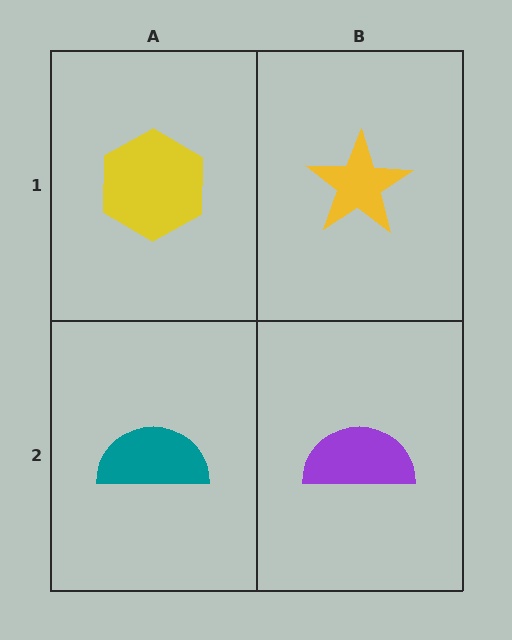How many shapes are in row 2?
2 shapes.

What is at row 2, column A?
A teal semicircle.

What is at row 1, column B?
A yellow star.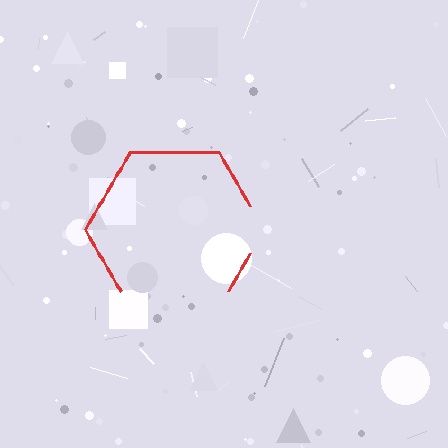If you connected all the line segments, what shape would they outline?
They would outline a hexagon.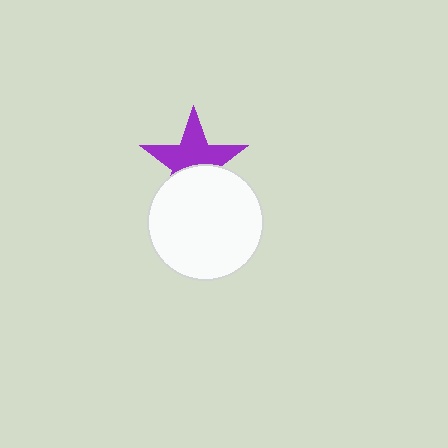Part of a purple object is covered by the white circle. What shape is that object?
It is a star.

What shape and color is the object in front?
The object in front is a white circle.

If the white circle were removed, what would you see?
You would see the complete purple star.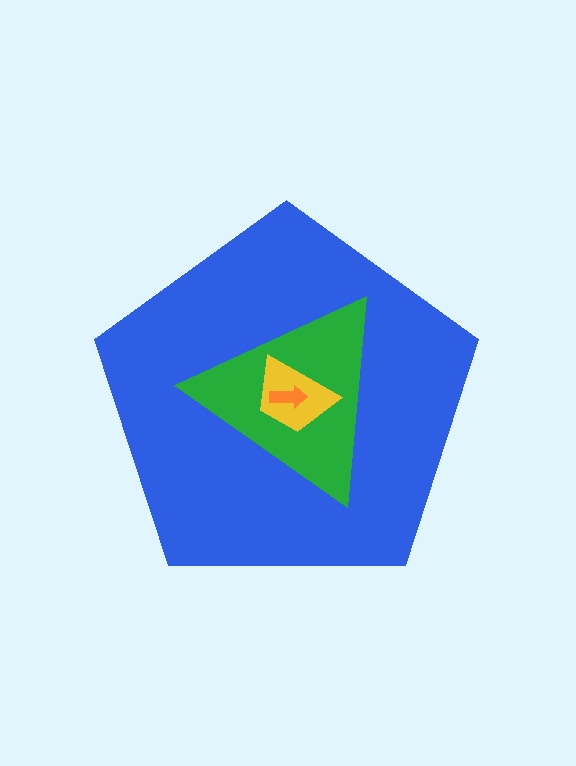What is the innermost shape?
The orange arrow.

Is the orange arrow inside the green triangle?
Yes.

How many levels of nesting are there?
4.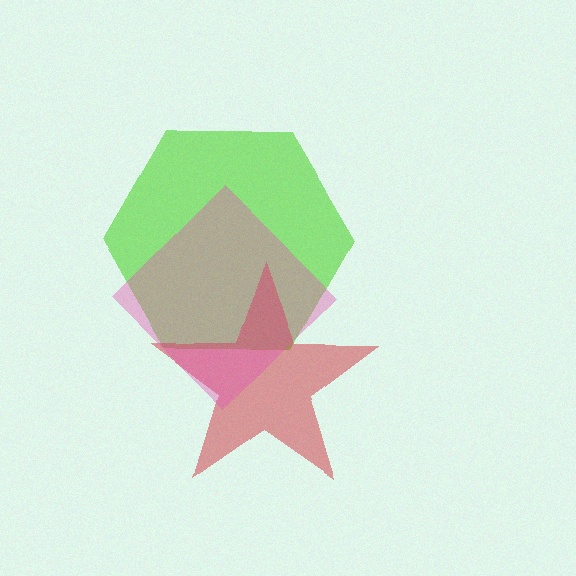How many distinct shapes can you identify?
There are 3 distinct shapes: a lime hexagon, a red star, a pink diamond.